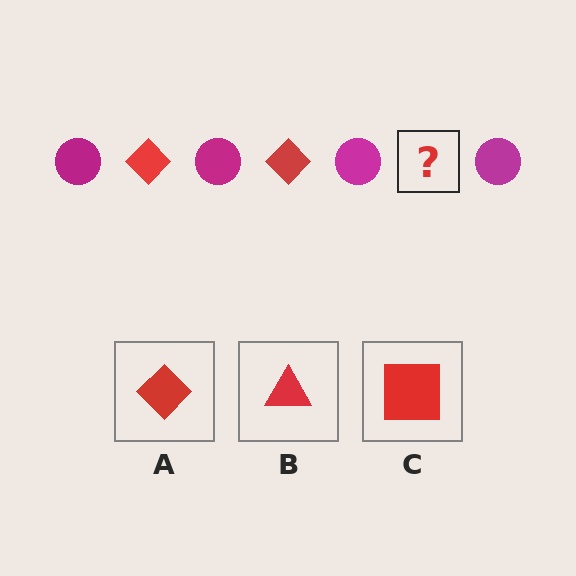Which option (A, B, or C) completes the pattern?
A.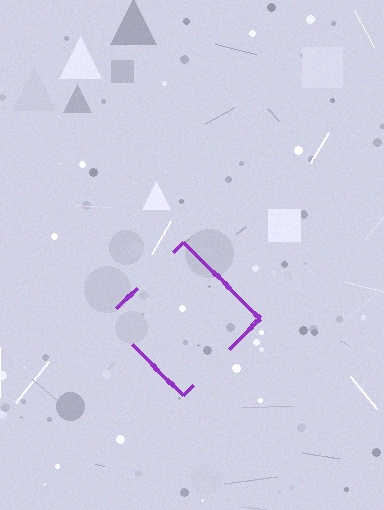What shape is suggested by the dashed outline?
The dashed outline suggests a diamond.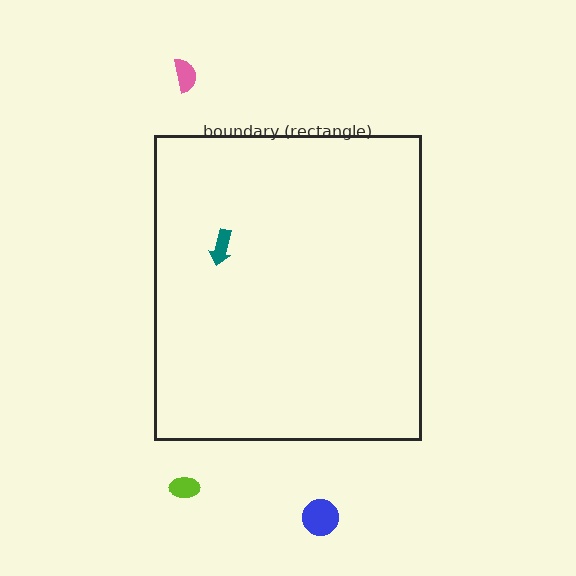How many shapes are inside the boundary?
1 inside, 3 outside.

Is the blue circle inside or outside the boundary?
Outside.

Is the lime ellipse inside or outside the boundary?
Outside.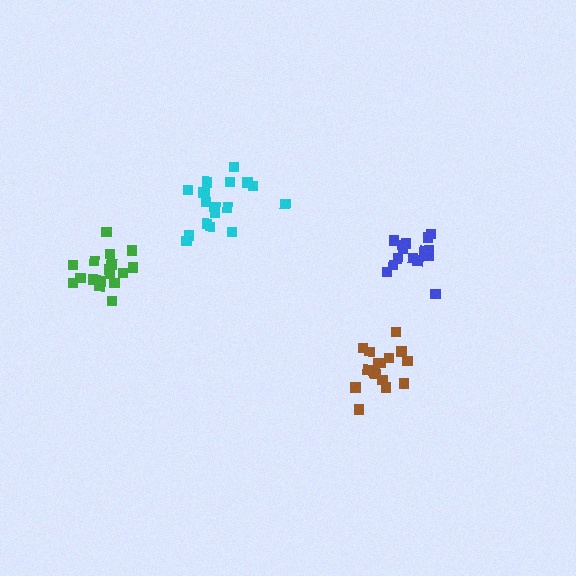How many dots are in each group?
Group 1: 16 dots, Group 2: 18 dots, Group 3: 16 dots, Group 4: 17 dots (67 total).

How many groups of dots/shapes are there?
There are 4 groups.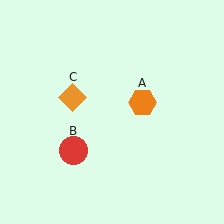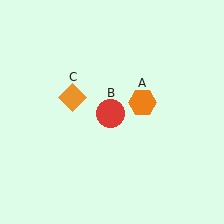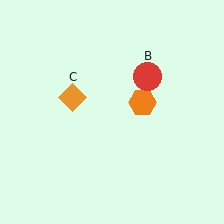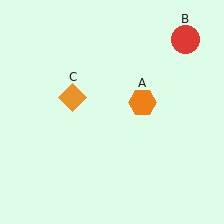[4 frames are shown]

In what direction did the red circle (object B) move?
The red circle (object B) moved up and to the right.